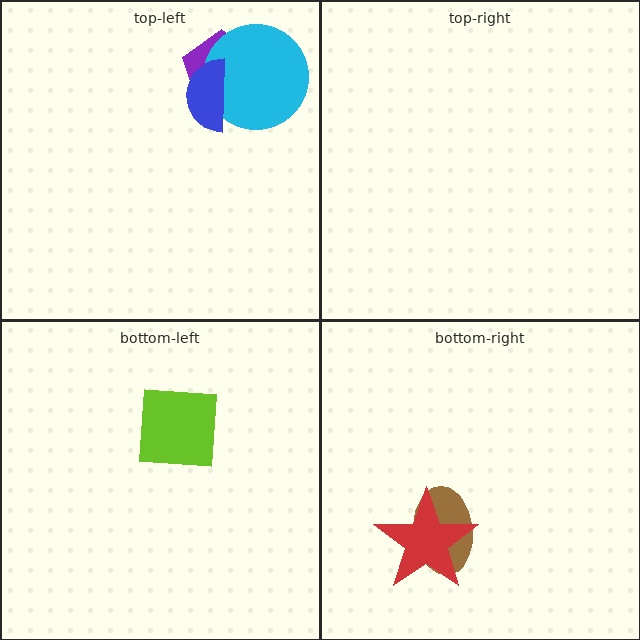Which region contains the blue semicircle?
The top-left region.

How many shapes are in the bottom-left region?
1.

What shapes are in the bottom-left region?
The lime square.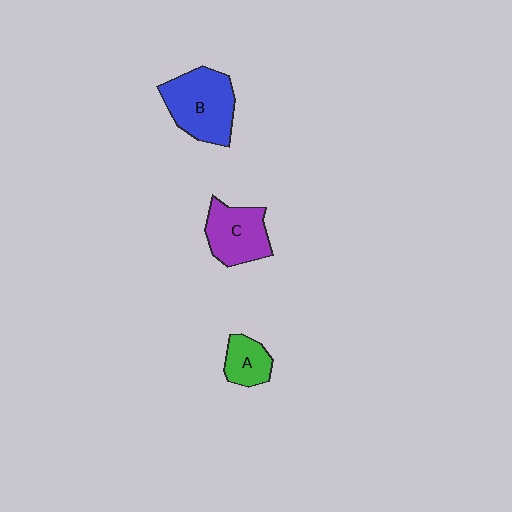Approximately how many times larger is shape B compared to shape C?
Approximately 1.3 times.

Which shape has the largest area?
Shape B (blue).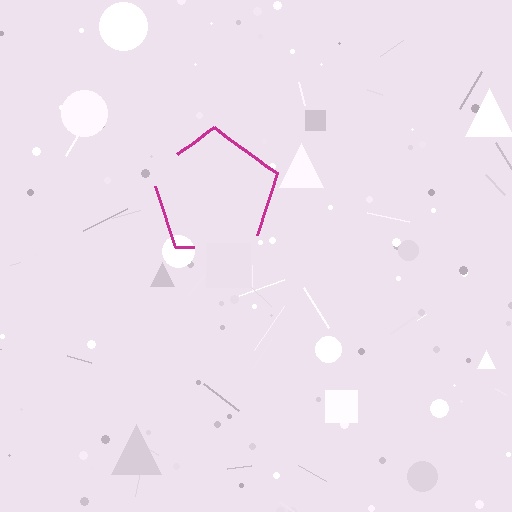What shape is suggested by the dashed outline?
The dashed outline suggests a pentagon.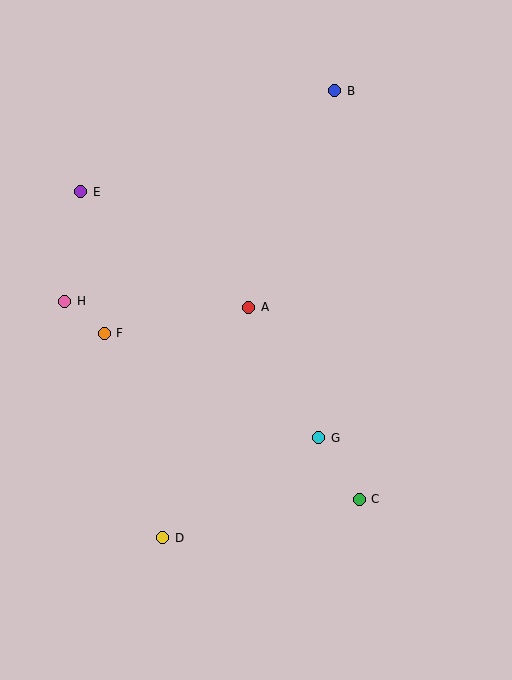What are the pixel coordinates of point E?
Point E is at (81, 192).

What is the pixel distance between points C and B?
The distance between C and B is 409 pixels.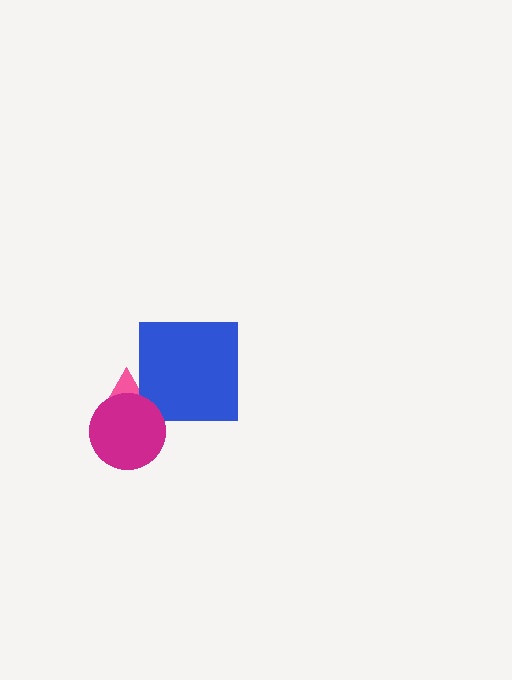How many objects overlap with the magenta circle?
1 object overlaps with the magenta circle.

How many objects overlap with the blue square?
1 object overlaps with the blue square.